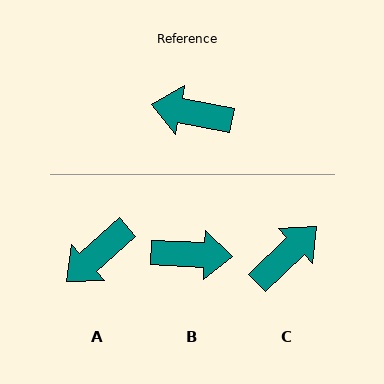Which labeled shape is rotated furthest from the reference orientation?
B, about 171 degrees away.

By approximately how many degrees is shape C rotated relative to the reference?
Approximately 125 degrees clockwise.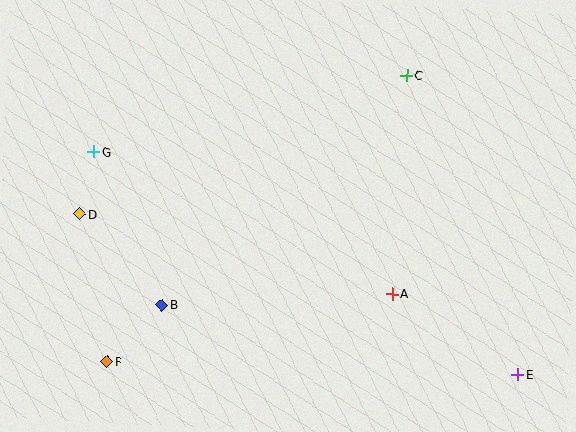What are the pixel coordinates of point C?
Point C is at (407, 75).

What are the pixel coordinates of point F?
Point F is at (107, 362).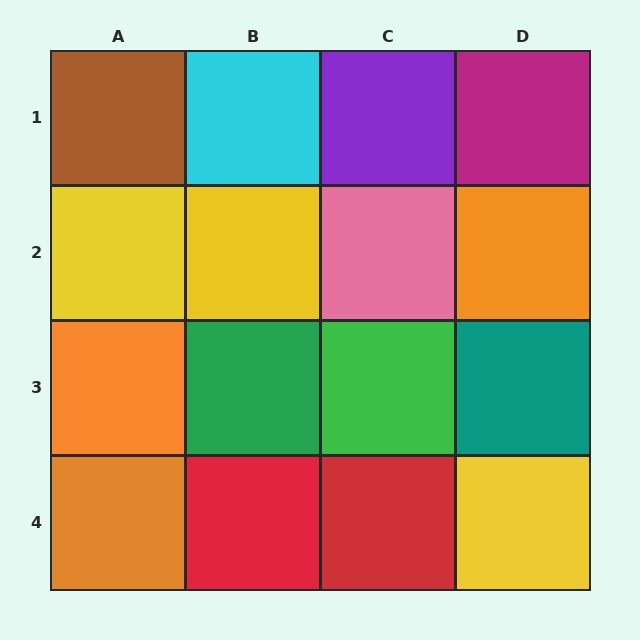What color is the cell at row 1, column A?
Brown.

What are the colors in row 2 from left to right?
Yellow, yellow, pink, orange.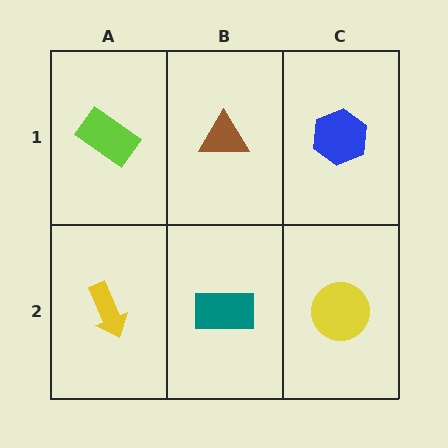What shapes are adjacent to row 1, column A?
A yellow arrow (row 2, column A), a brown triangle (row 1, column B).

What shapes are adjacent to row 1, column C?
A yellow circle (row 2, column C), a brown triangle (row 1, column B).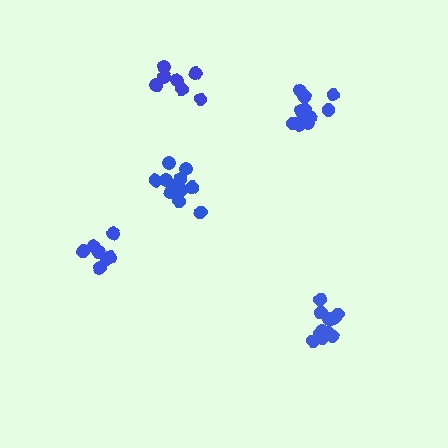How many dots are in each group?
Group 1: 12 dots, Group 2: 8 dots, Group 3: 12 dots, Group 4: 7 dots, Group 5: 13 dots (52 total).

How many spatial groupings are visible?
There are 5 spatial groupings.